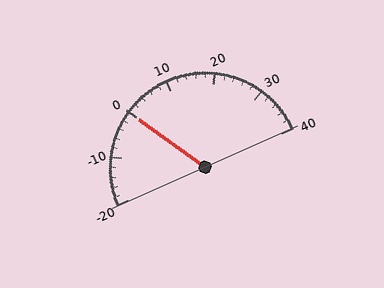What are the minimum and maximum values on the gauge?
The gauge ranges from -20 to 40.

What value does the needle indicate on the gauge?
The needle indicates approximately 0.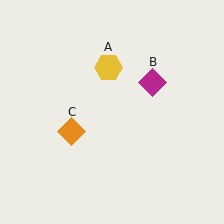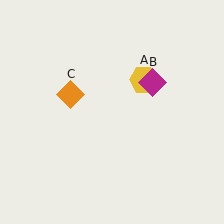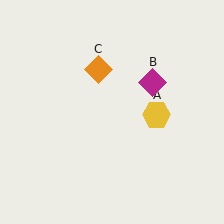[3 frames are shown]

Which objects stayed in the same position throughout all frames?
Magenta diamond (object B) remained stationary.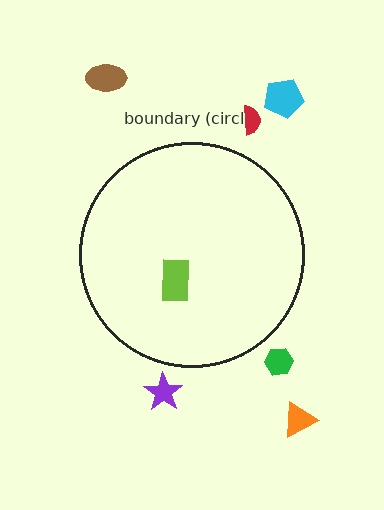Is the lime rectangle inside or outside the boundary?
Inside.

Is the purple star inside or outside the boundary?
Outside.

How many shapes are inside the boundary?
1 inside, 6 outside.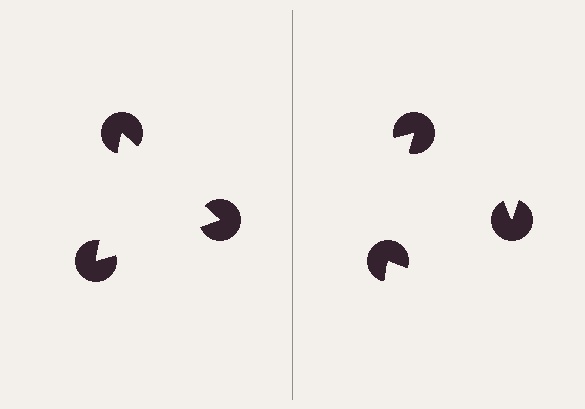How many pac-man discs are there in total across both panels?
6 — 3 on each side.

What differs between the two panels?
The pac-man discs are positioned identically on both sides; only the wedge orientations differ. On the left they align to a triangle; on the right they are misaligned.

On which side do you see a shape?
An illusory triangle appears on the left side. On the right side the wedge cuts are rotated, so no coherent shape forms.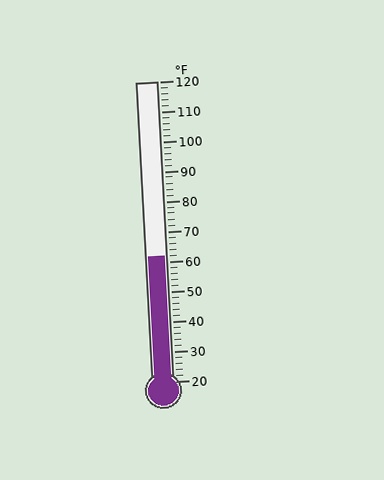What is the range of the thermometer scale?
The thermometer scale ranges from 20°F to 120°F.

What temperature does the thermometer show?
The thermometer shows approximately 62°F.